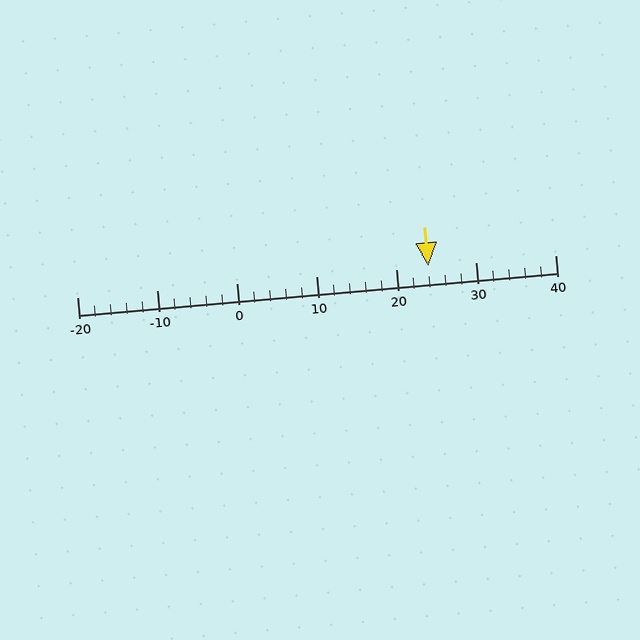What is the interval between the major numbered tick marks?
The major tick marks are spaced 10 units apart.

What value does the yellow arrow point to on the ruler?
The yellow arrow points to approximately 24.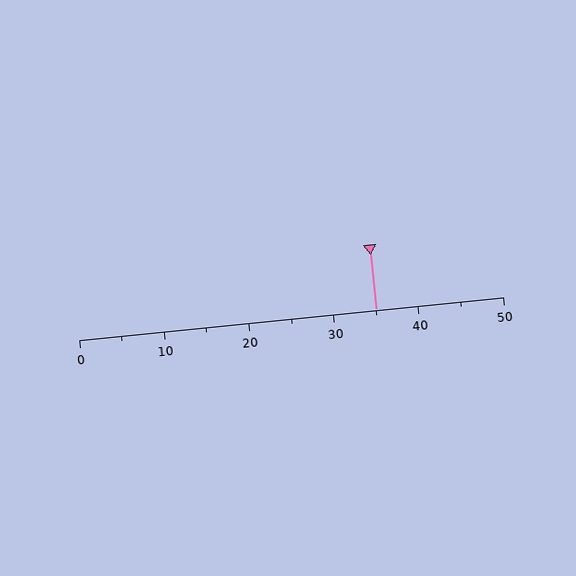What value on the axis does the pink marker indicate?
The marker indicates approximately 35.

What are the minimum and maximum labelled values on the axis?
The axis runs from 0 to 50.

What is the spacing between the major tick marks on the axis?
The major ticks are spaced 10 apart.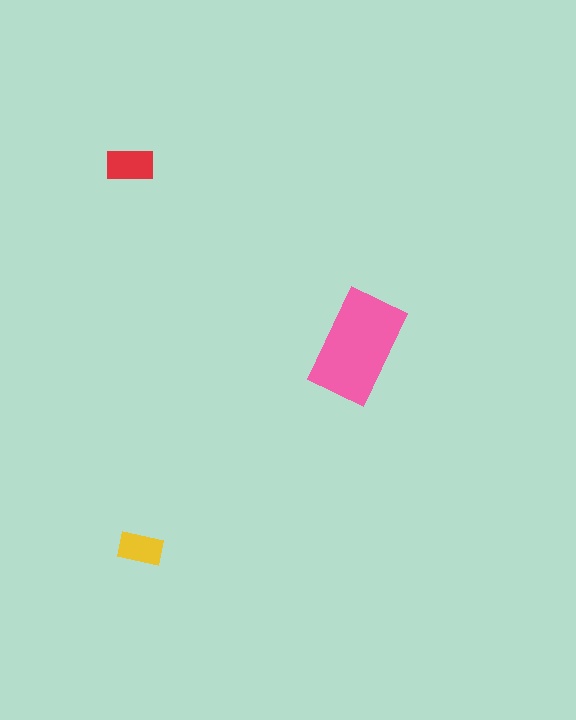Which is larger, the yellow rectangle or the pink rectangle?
The pink one.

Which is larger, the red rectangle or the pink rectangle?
The pink one.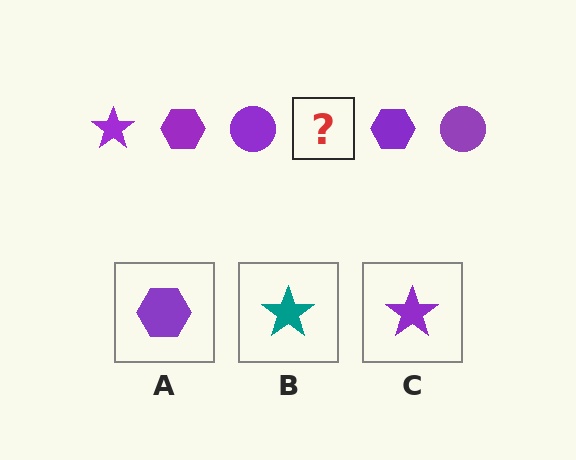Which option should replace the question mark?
Option C.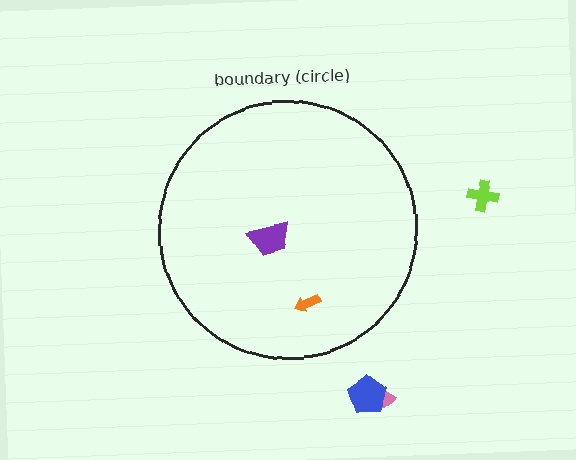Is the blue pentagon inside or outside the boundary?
Outside.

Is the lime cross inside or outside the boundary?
Outside.